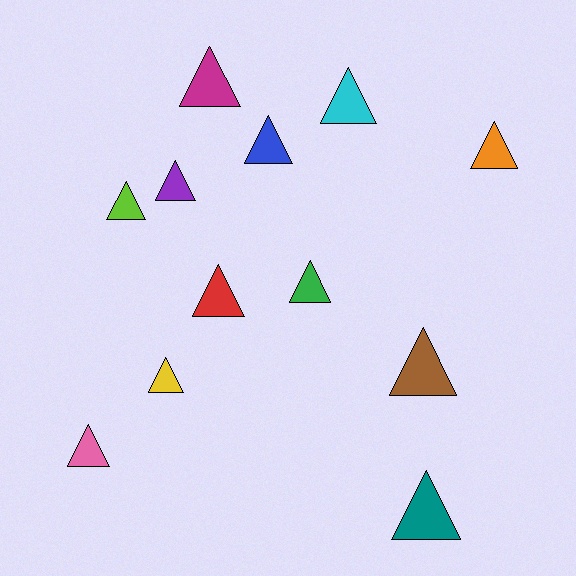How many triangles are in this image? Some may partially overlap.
There are 12 triangles.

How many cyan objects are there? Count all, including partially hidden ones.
There is 1 cyan object.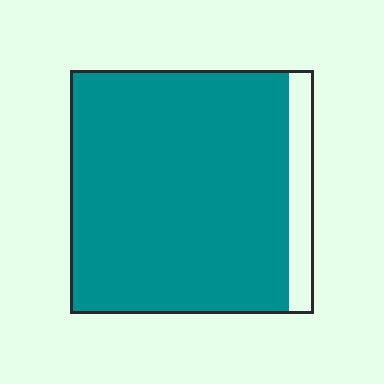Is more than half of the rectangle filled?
Yes.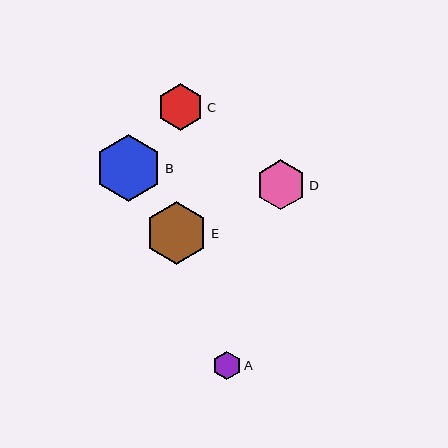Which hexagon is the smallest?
Hexagon A is the smallest with a size of approximately 28 pixels.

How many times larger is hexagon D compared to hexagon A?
Hexagon D is approximately 1.8 times the size of hexagon A.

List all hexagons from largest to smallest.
From largest to smallest: B, E, D, C, A.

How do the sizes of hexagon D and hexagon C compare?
Hexagon D and hexagon C are approximately the same size.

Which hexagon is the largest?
Hexagon B is the largest with a size of approximately 67 pixels.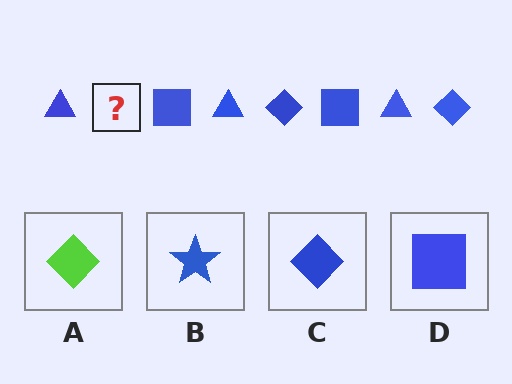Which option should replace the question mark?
Option C.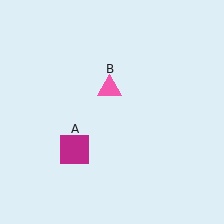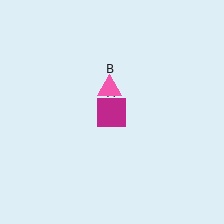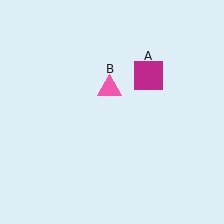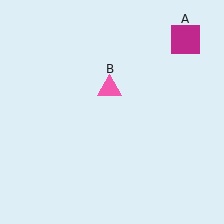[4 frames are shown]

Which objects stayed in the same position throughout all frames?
Pink triangle (object B) remained stationary.